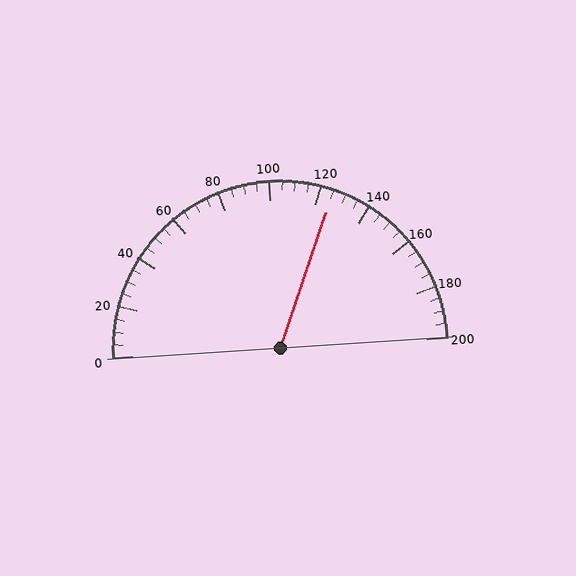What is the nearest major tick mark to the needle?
The nearest major tick mark is 120.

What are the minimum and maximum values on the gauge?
The gauge ranges from 0 to 200.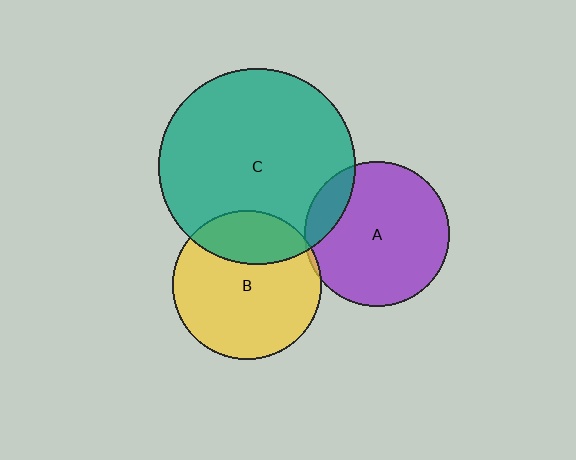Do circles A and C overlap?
Yes.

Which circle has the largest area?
Circle C (teal).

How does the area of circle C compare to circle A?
Approximately 1.8 times.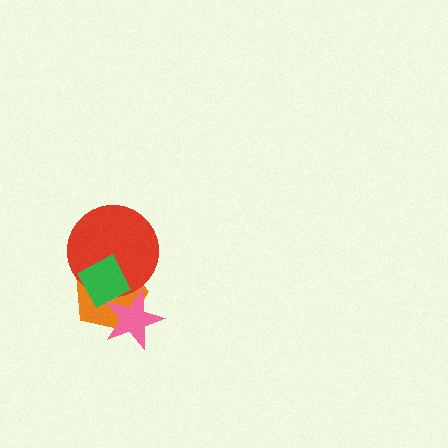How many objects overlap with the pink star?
2 objects overlap with the pink star.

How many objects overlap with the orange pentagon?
3 objects overlap with the orange pentagon.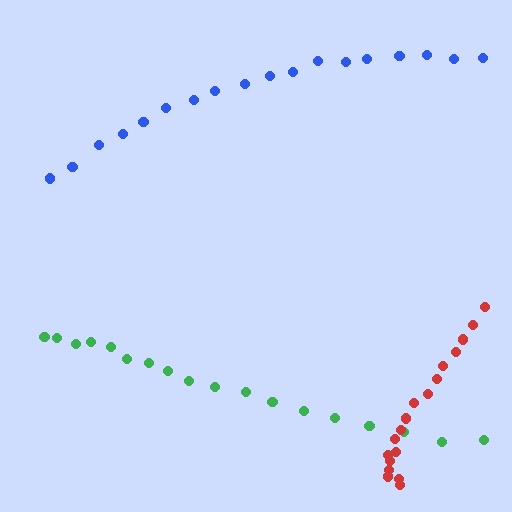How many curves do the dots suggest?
There are 3 distinct paths.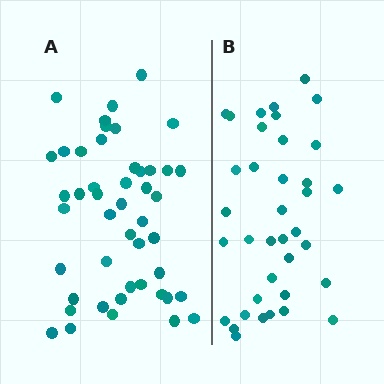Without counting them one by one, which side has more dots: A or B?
Region A (the left region) has more dots.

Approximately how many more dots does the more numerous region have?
Region A has roughly 10 or so more dots than region B.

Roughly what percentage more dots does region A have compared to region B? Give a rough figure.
About 25% more.